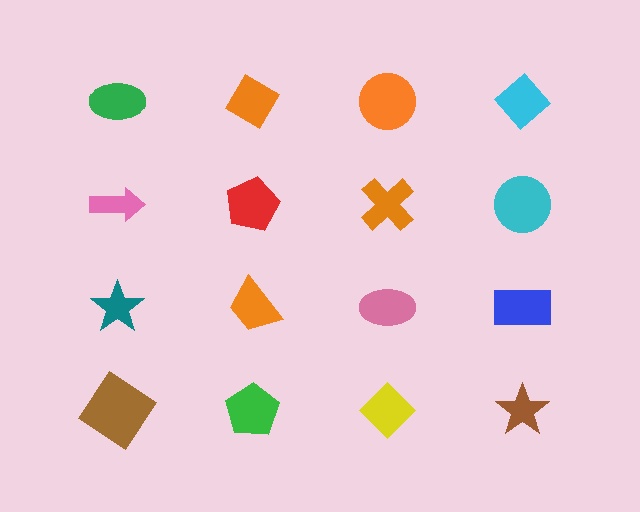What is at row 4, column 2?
A green pentagon.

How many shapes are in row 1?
4 shapes.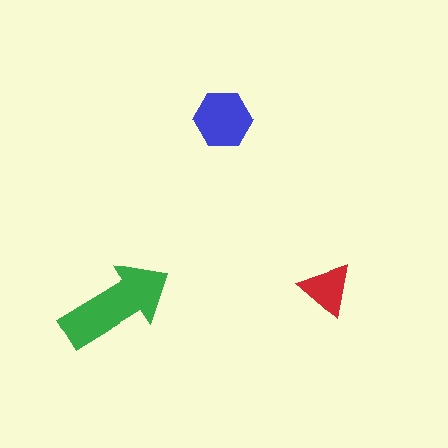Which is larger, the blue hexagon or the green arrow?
The green arrow.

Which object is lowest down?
The green arrow is bottommost.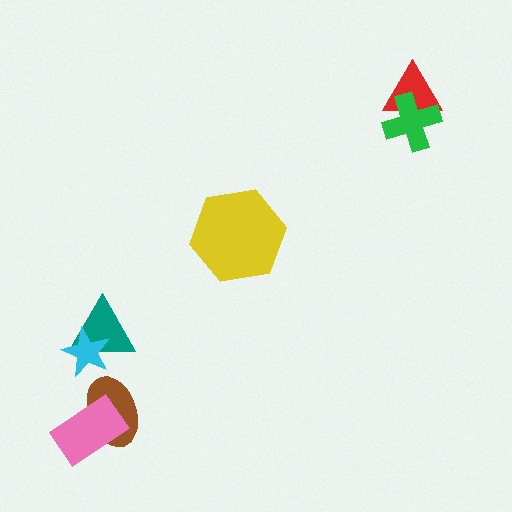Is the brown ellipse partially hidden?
Yes, it is partially covered by another shape.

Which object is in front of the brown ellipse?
The pink rectangle is in front of the brown ellipse.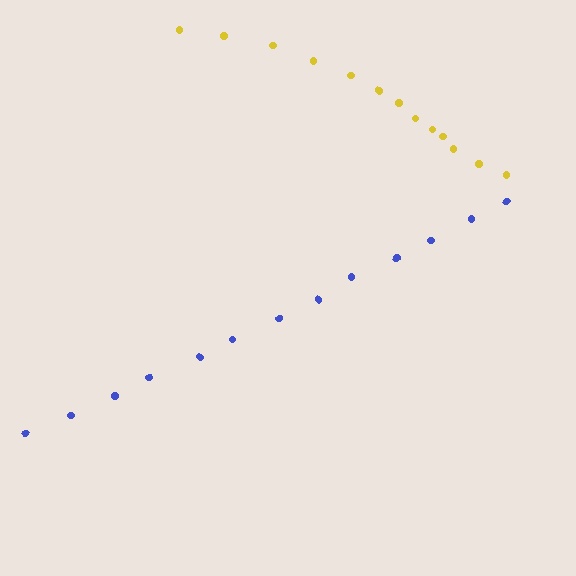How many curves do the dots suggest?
There are 2 distinct paths.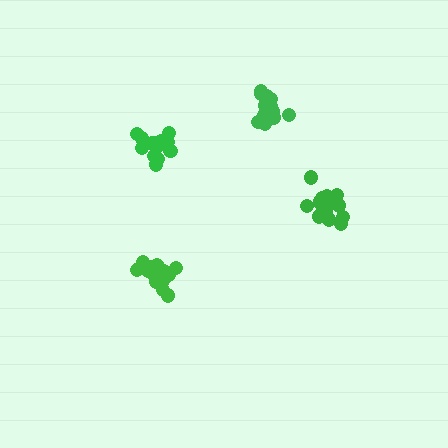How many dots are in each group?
Group 1: 15 dots, Group 2: 18 dots, Group 3: 17 dots, Group 4: 15 dots (65 total).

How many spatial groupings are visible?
There are 4 spatial groupings.